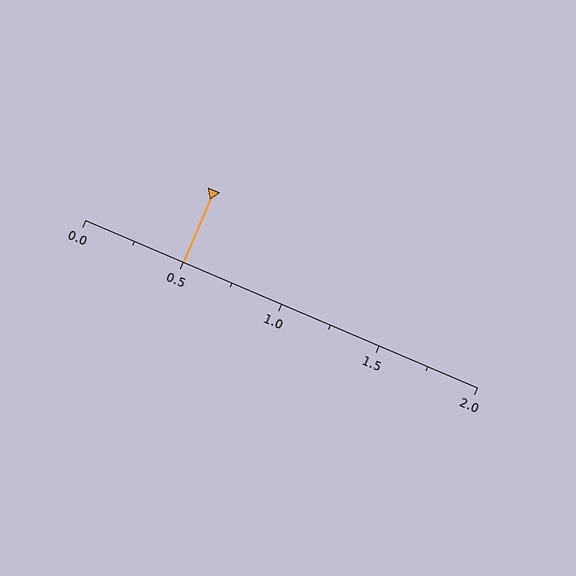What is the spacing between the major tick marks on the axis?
The major ticks are spaced 0.5 apart.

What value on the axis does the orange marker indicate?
The marker indicates approximately 0.5.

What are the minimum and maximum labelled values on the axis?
The axis runs from 0.0 to 2.0.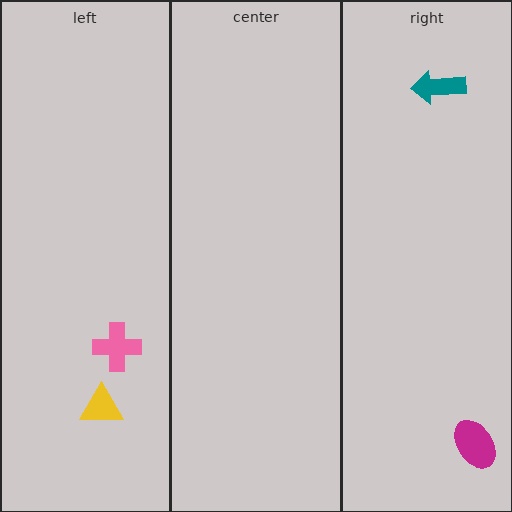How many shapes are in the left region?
2.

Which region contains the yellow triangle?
The left region.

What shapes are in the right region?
The teal arrow, the magenta ellipse.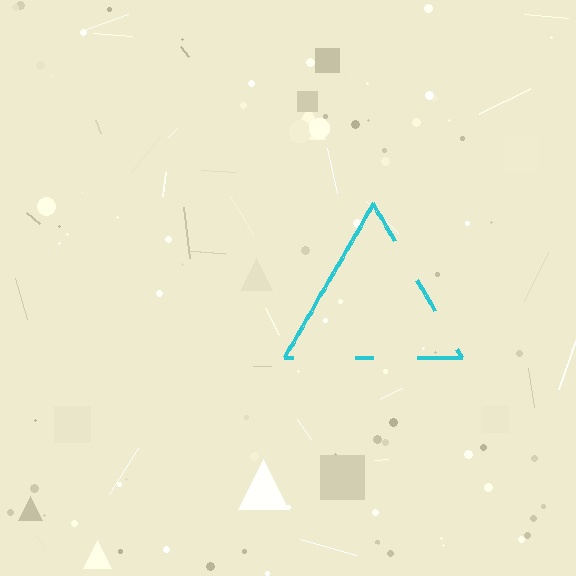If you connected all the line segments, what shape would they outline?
They would outline a triangle.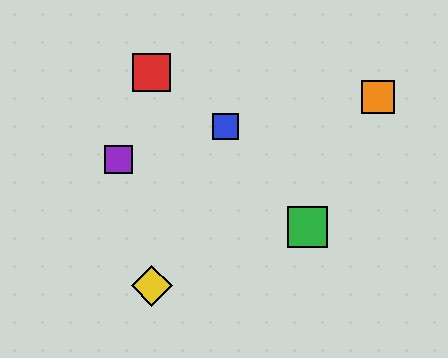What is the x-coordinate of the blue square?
The blue square is at x≈226.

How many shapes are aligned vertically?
2 shapes (the red square, the yellow diamond) are aligned vertically.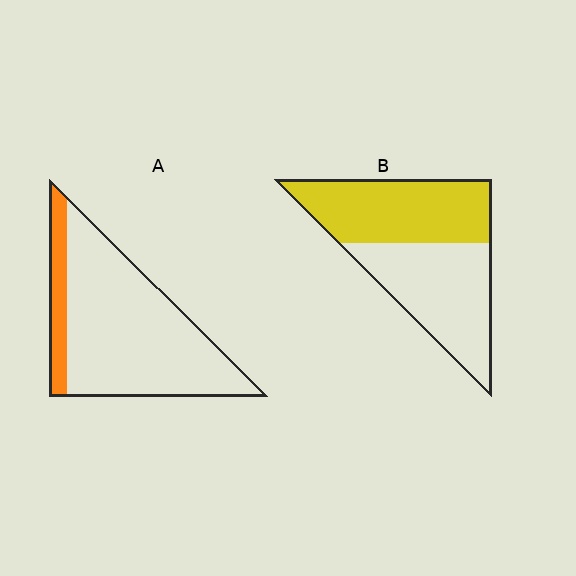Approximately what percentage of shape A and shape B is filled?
A is approximately 15% and B is approximately 50%.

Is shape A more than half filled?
No.